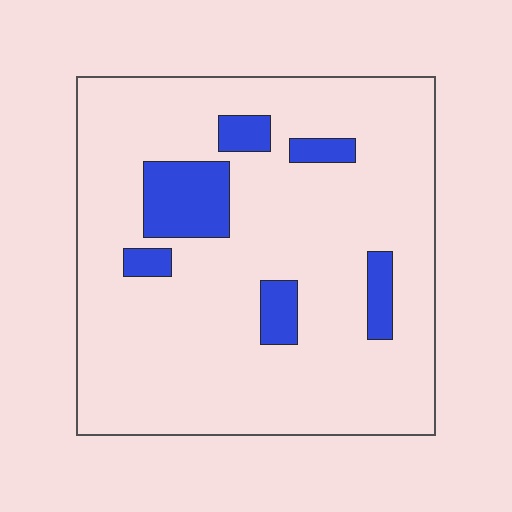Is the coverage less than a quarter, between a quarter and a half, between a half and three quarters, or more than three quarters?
Less than a quarter.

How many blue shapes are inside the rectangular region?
6.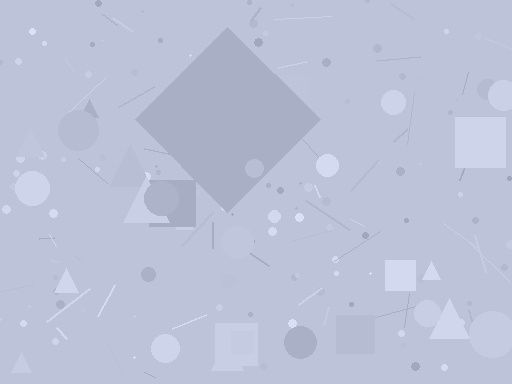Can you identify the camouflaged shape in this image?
The camouflaged shape is a diamond.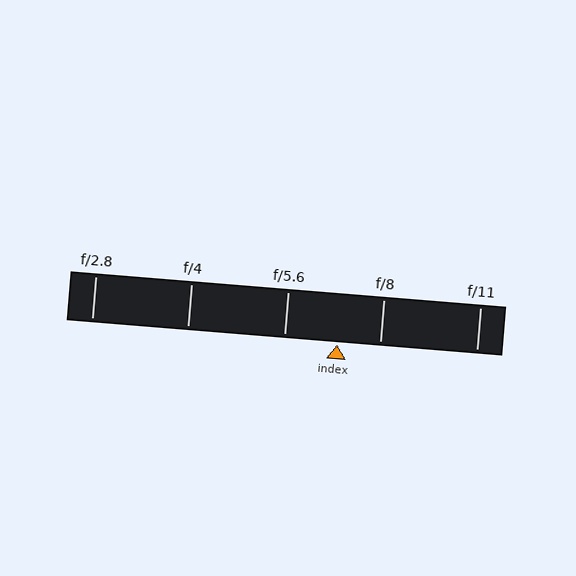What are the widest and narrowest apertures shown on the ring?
The widest aperture shown is f/2.8 and the narrowest is f/11.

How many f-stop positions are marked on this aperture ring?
There are 5 f-stop positions marked.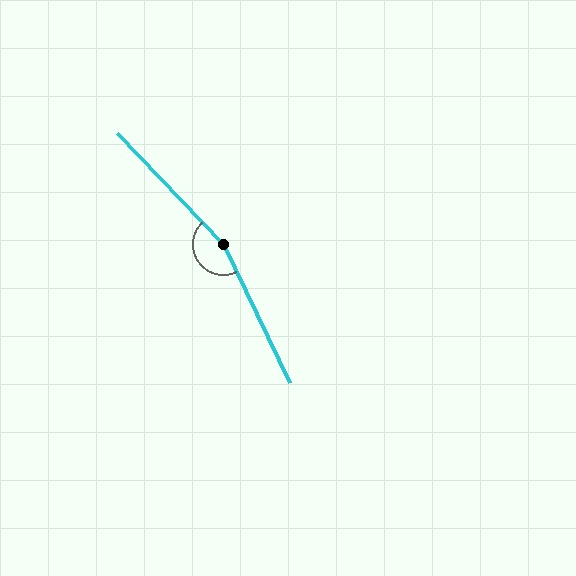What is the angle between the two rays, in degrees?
Approximately 162 degrees.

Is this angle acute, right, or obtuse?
It is obtuse.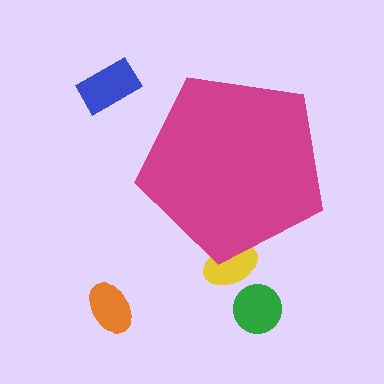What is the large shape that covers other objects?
A magenta pentagon.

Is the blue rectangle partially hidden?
No, the blue rectangle is fully visible.